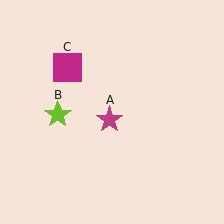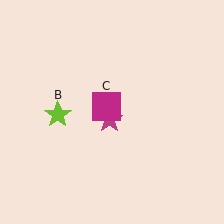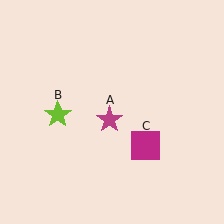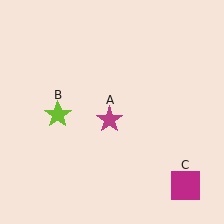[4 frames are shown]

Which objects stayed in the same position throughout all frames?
Magenta star (object A) and lime star (object B) remained stationary.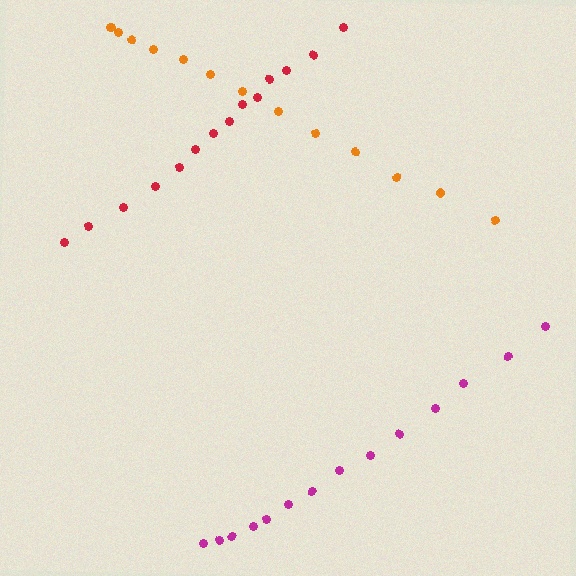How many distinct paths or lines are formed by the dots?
There are 3 distinct paths.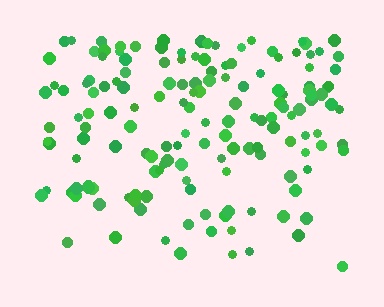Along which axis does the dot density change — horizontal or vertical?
Vertical.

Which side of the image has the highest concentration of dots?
The top.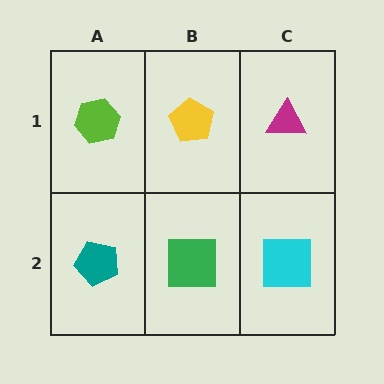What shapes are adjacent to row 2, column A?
A lime hexagon (row 1, column A), a green square (row 2, column B).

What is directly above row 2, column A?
A lime hexagon.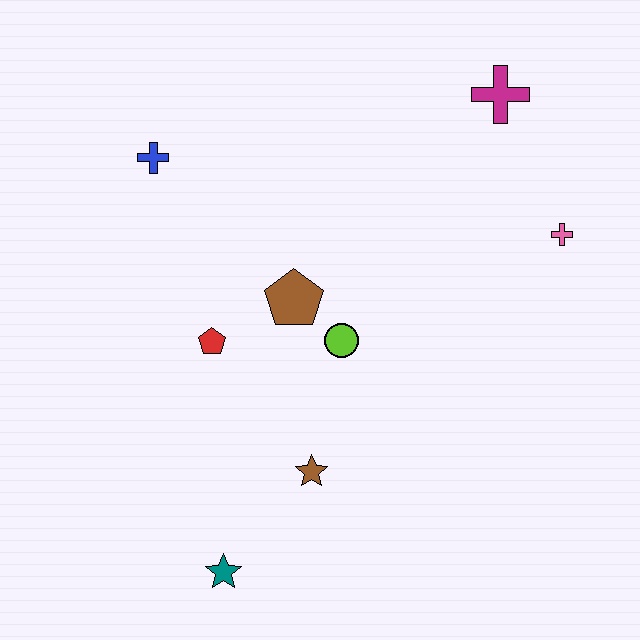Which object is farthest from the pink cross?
The teal star is farthest from the pink cross.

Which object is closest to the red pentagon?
The brown pentagon is closest to the red pentagon.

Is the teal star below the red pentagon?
Yes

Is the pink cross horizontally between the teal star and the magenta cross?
No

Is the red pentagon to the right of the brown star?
No